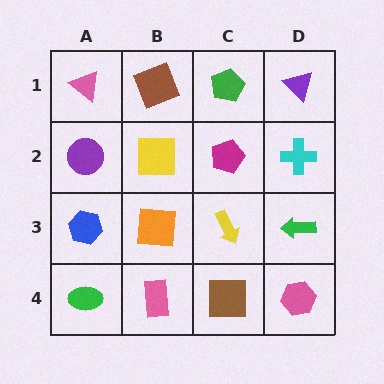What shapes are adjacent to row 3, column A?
A purple circle (row 2, column A), a green ellipse (row 4, column A), an orange square (row 3, column B).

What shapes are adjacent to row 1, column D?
A cyan cross (row 2, column D), a green pentagon (row 1, column C).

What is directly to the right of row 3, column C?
A green arrow.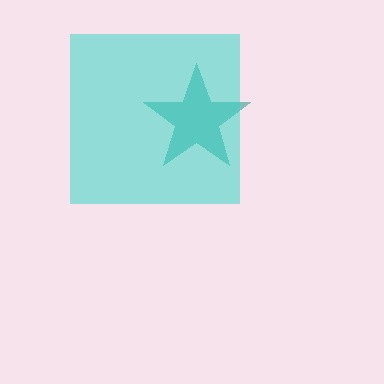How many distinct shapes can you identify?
There are 2 distinct shapes: a teal star, a cyan square.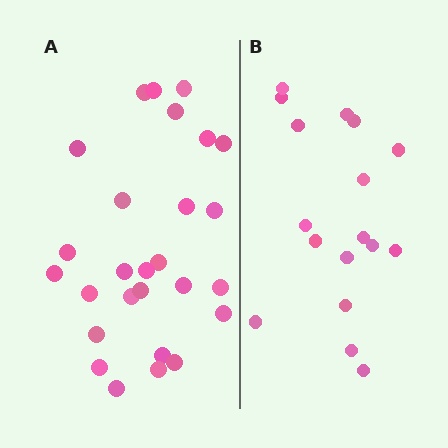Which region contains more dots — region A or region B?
Region A (the left region) has more dots.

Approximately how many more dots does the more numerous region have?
Region A has roughly 10 or so more dots than region B.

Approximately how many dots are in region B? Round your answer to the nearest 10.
About 20 dots. (The exact count is 17, which rounds to 20.)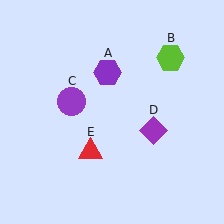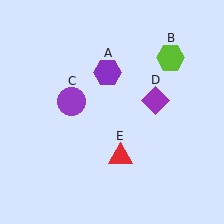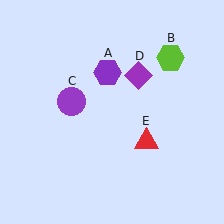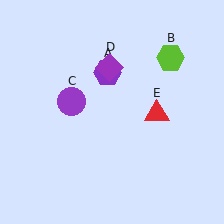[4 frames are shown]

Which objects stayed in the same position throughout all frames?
Purple hexagon (object A) and lime hexagon (object B) and purple circle (object C) remained stationary.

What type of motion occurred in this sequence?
The purple diamond (object D), red triangle (object E) rotated counterclockwise around the center of the scene.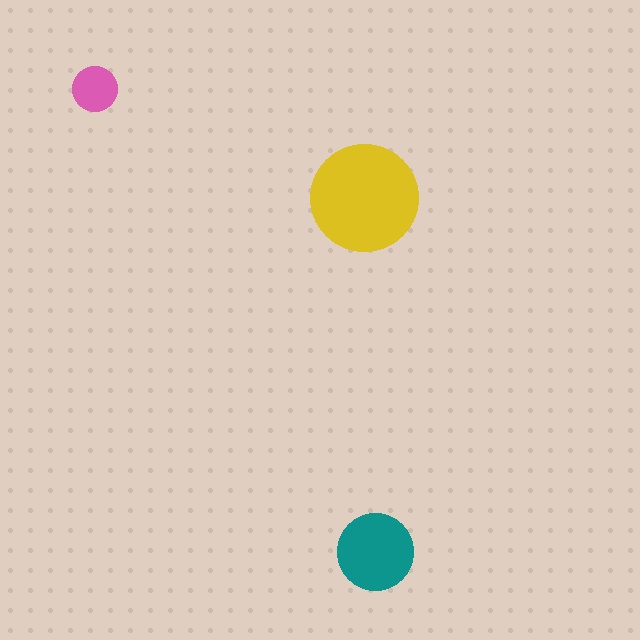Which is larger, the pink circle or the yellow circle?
The yellow one.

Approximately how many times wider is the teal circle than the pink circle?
About 1.5 times wider.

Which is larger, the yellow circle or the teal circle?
The yellow one.